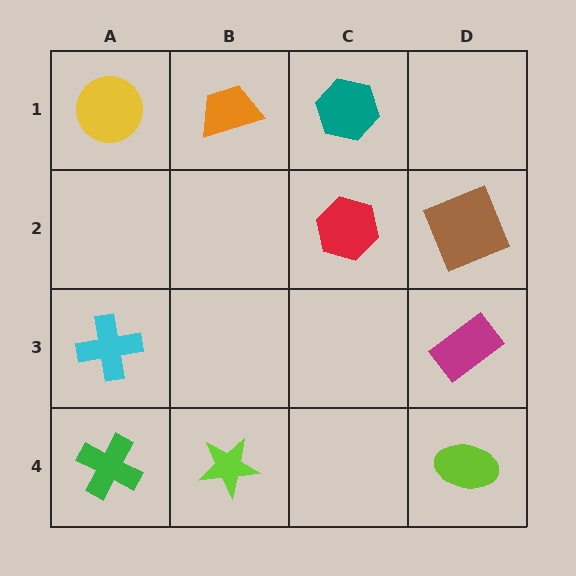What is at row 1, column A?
A yellow circle.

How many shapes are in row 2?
2 shapes.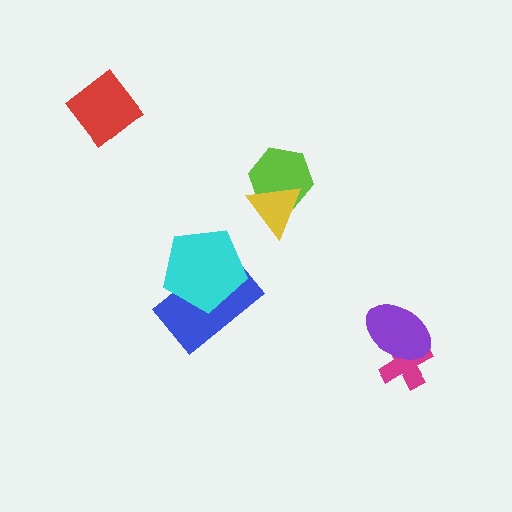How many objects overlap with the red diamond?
0 objects overlap with the red diamond.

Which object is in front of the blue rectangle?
The cyan pentagon is in front of the blue rectangle.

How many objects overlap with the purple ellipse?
1 object overlaps with the purple ellipse.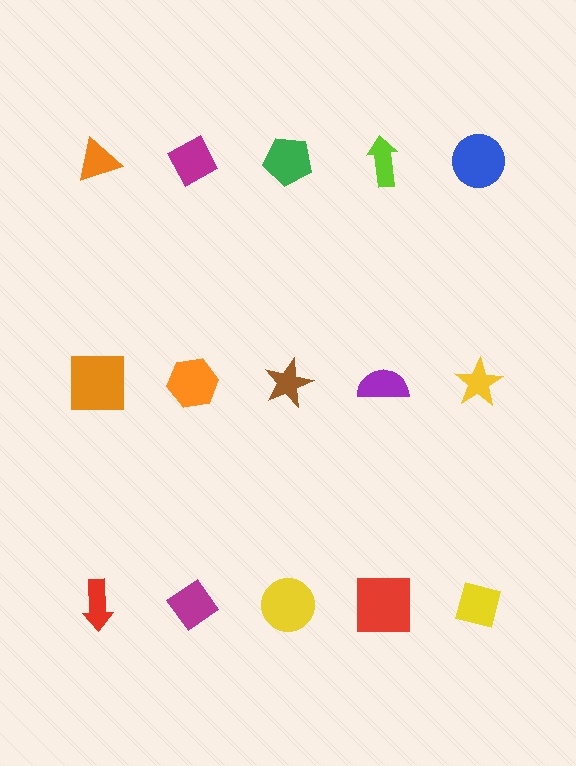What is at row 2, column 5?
A yellow star.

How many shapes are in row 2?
5 shapes.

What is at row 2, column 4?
A purple semicircle.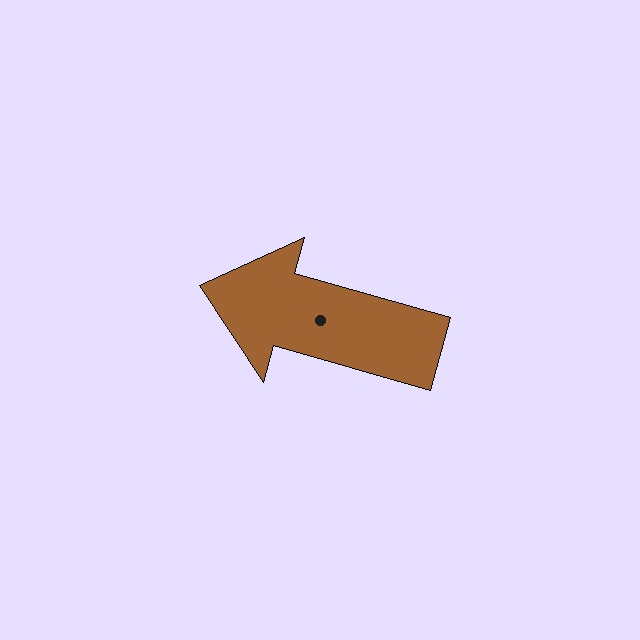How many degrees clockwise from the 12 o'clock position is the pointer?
Approximately 286 degrees.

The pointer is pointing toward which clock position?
Roughly 10 o'clock.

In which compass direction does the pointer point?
West.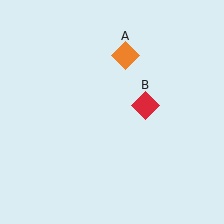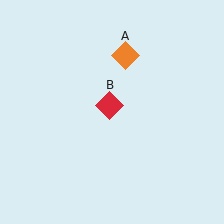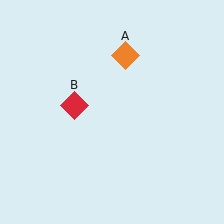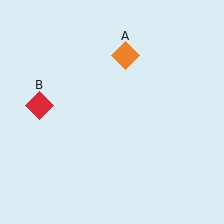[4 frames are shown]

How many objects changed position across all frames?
1 object changed position: red diamond (object B).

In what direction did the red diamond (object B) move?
The red diamond (object B) moved left.